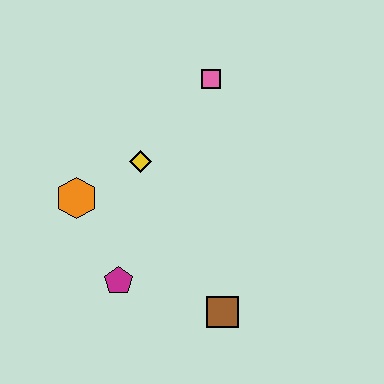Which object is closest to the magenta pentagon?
The orange hexagon is closest to the magenta pentagon.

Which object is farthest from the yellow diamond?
The brown square is farthest from the yellow diamond.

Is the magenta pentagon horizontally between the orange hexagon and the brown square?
Yes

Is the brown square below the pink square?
Yes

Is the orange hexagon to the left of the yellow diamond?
Yes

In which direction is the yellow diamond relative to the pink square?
The yellow diamond is below the pink square.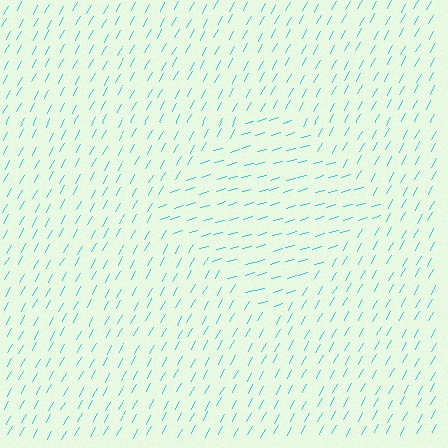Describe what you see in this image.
The image is filled with small cyan line segments. A diamond region in the image has lines oriented differently from the surrounding lines, creating a visible texture boundary.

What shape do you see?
I see a diamond.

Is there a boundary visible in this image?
Yes, there is a texture boundary formed by a change in line orientation.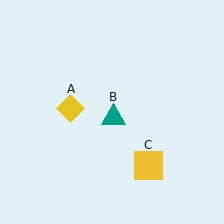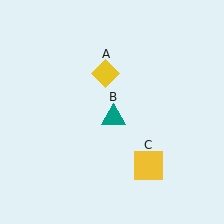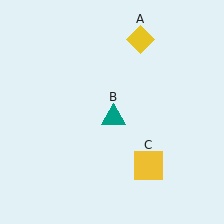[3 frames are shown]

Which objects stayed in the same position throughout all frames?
Teal triangle (object B) and yellow square (object C) remained stationary.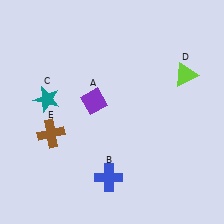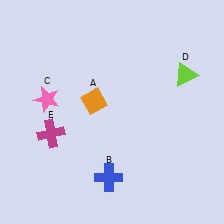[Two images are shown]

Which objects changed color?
A changed from purple to orange. C changed from teal to pink. E changed from brown to magenta.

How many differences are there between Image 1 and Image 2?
There are 3 differences between the two images.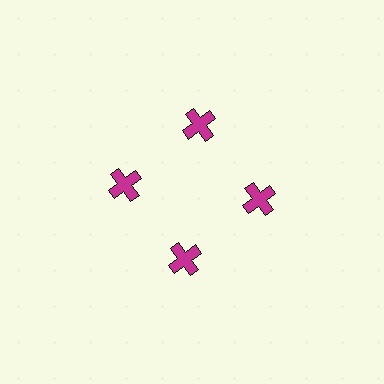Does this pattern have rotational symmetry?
Yes, this pattern has 4-fold rotational symmetry. It looks the same after rotating 90 degrees around the center.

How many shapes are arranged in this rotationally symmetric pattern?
There are 4 shapes, arranged in 4 groups of 1.